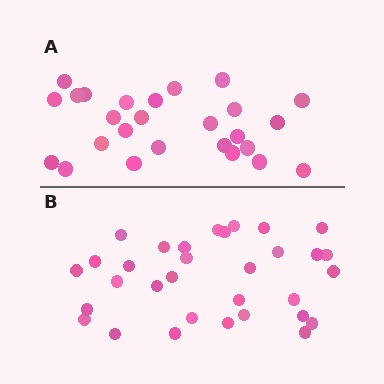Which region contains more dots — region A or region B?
Region B (the bottom region) has more dots.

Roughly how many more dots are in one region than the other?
Region B has about 6 more dots than region A.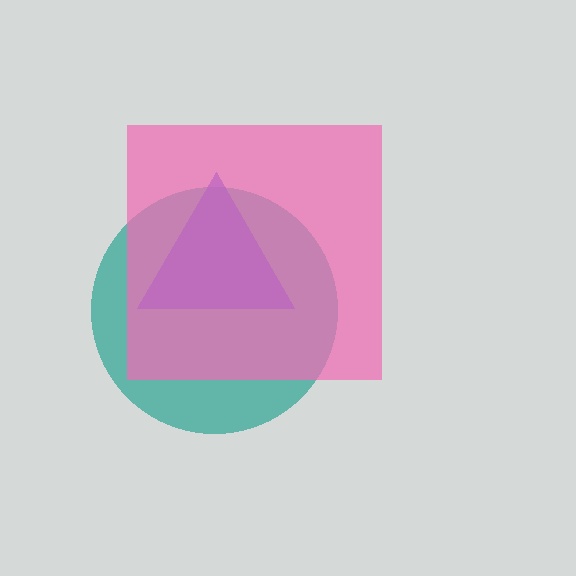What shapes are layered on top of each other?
The layered shapes are: a teal circle, a blue triangle, a pink square.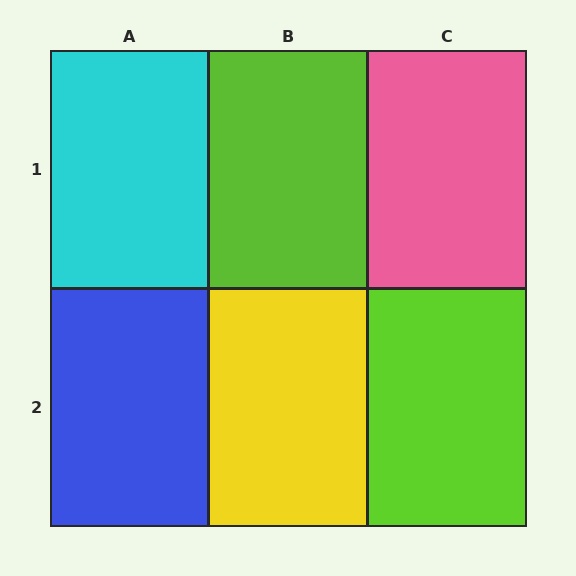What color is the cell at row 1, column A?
Cyan.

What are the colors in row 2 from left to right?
Blue, yellow, lime.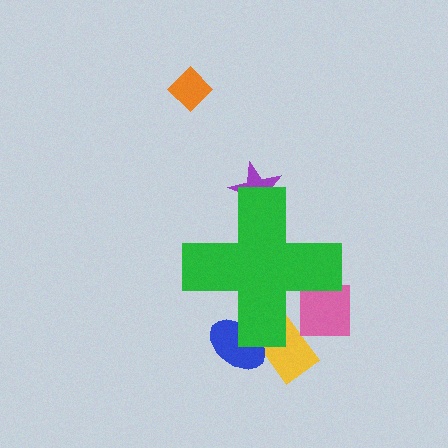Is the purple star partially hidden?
Yes, the purple star is partially hidden behind the green cross.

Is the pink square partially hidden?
Yes, the pink square is partially hidden behind the green cross.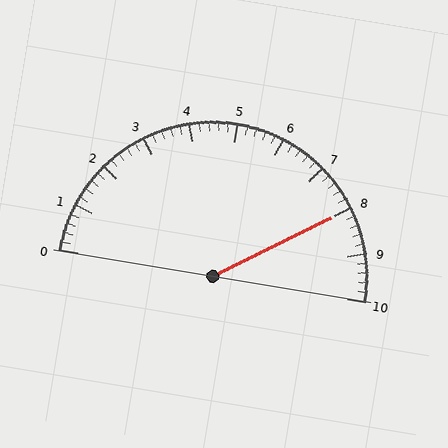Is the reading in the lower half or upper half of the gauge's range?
The reading is in the upper half of the range (0 to 10).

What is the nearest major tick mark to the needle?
The nearest major tick mark is 8.